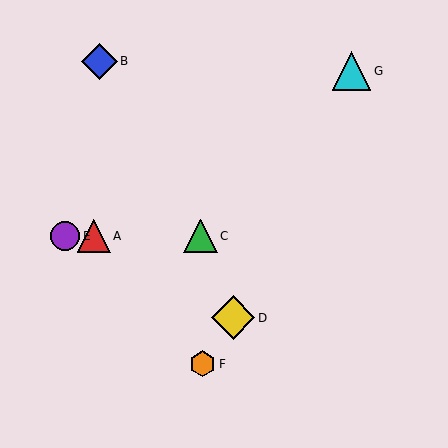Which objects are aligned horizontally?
Objects A, C, E are aligned horizontally.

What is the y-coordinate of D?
Object D is at y≈318.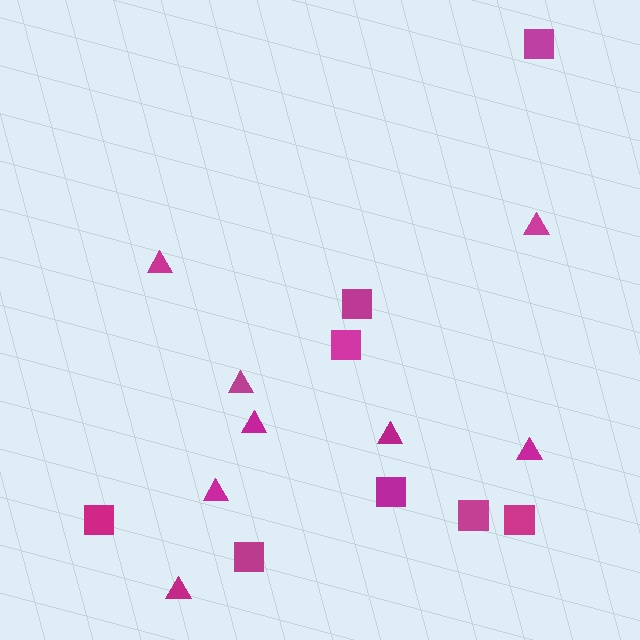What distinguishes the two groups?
There are 2 groups: one group of squares (8) and one group of triangles (8).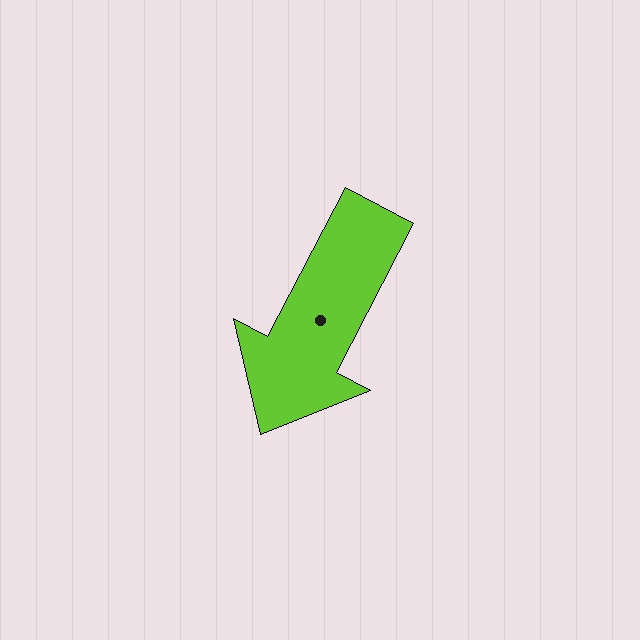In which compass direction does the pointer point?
Southwest.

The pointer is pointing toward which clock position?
Roughly 7 o'clock.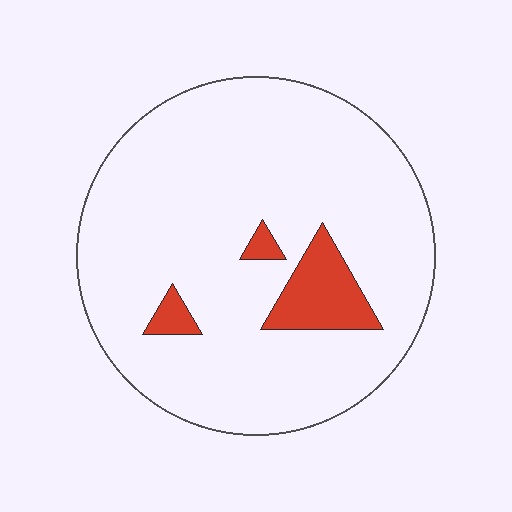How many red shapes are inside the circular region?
3.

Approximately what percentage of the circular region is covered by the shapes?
Approximately 10%.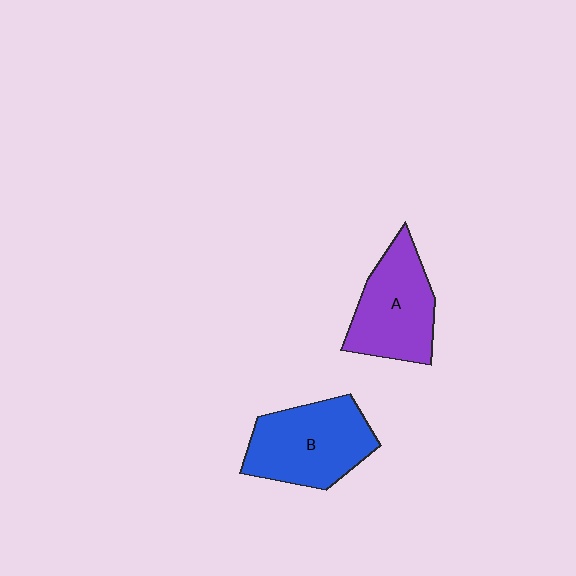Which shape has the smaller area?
Shape A (purple).